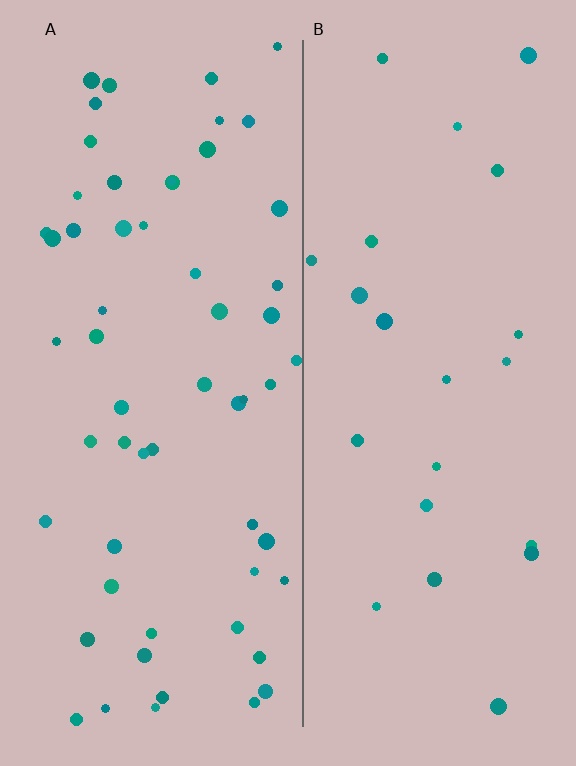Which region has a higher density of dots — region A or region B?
A (the left).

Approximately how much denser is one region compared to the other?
Approximately 2.5× — region A over region B.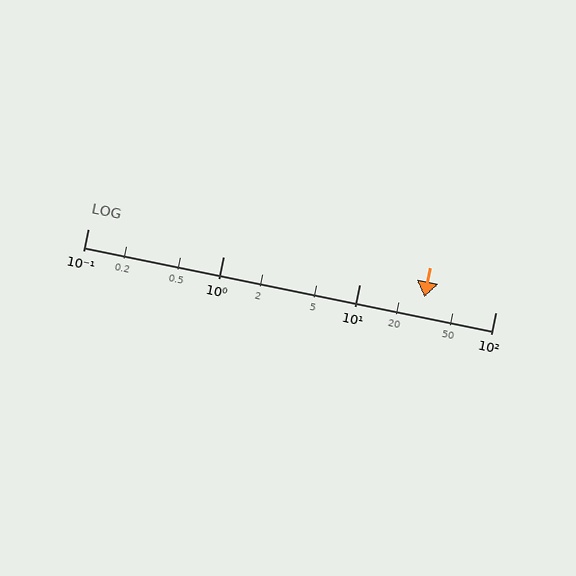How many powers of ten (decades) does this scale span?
The scale spans 3 decades, from 0.1 to 100.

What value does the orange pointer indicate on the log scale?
The pointer indicates approximately 30.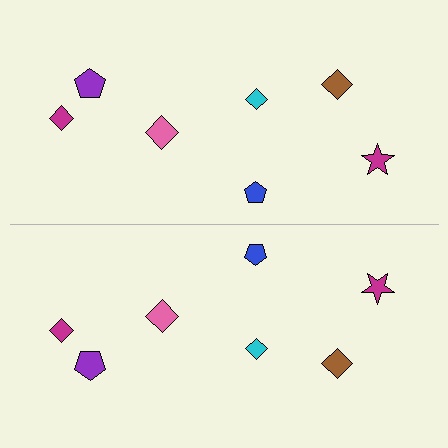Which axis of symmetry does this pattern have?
The pattern has a horizontal axis of symmetry running through the center of the image.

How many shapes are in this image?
There are 14 shapes in this image.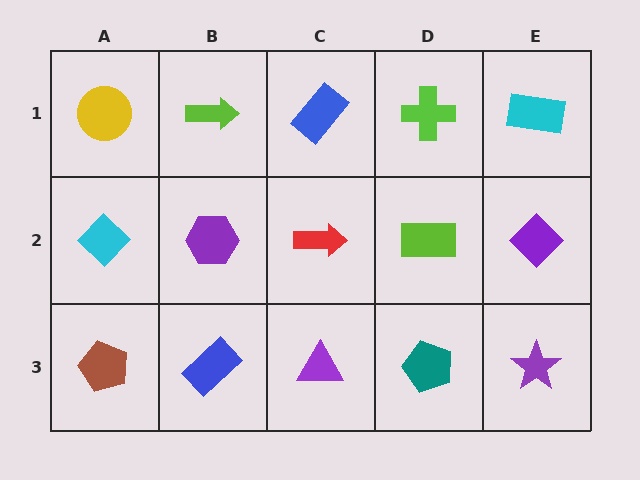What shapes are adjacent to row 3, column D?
A lime rectangle (row 2, column D), a purple triangle (row 3, column C), a purple star (row 3, column E).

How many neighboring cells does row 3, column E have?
2.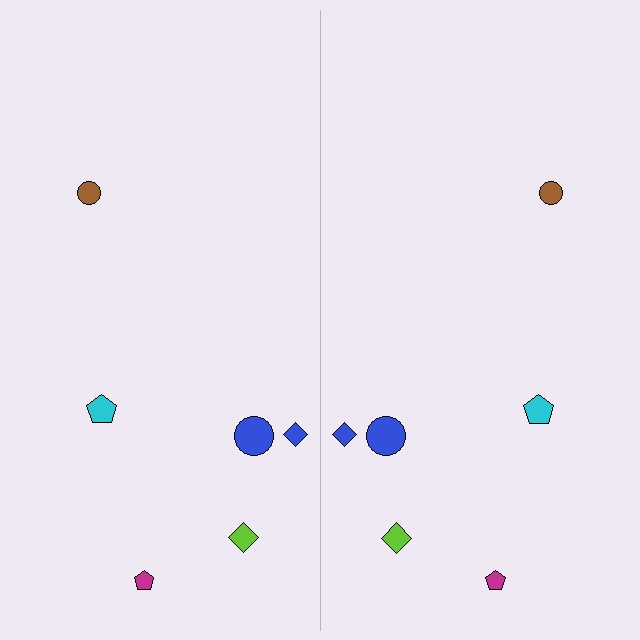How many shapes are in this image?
There are 12 shapes in this image.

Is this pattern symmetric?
Yes, this pattern has bilateral (reflection) symmetry.